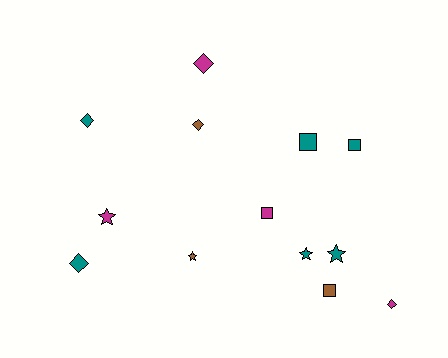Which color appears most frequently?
Teal, with 6 objects.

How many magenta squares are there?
There is 1 magenta square.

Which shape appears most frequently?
Diamond, with 5 objects.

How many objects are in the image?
There are 13 objects.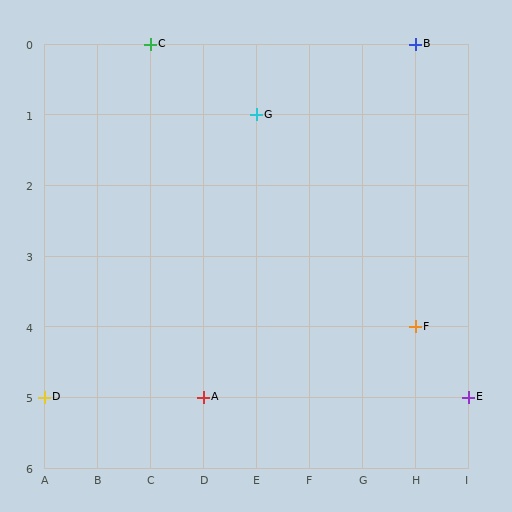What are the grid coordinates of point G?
Point G is at grid coordinates (E, 1).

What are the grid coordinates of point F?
Point F is at grid coordinates (H, 4).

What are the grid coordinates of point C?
Point C is at grid coordinates (C, 0).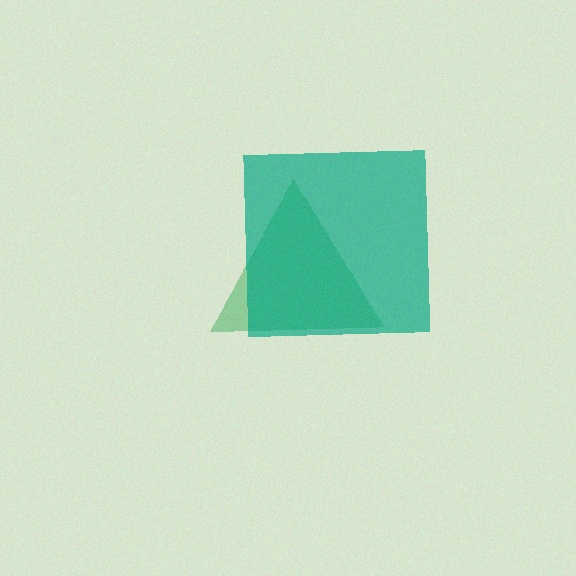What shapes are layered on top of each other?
The layered shapes are: a green triangle, a teal square.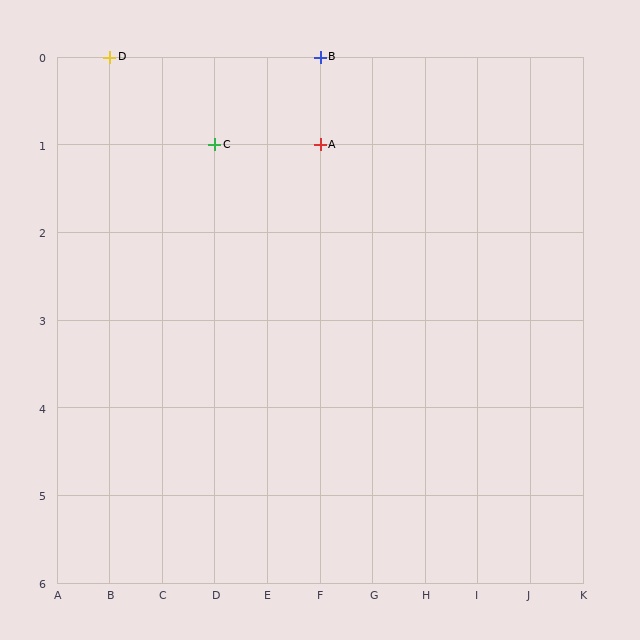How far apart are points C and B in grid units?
Points C and B are 2 columns and 1 row apart (about 2.2 grid units diagonally).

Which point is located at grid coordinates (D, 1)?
Point C is at (D, 1).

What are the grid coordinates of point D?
Point D is at grid coordinates (B, 0).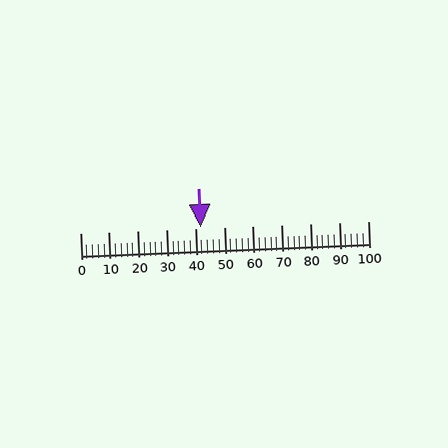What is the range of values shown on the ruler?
The ruler shows values from 0 to 100.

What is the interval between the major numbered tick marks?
The major tick marks are spaced 10 units apart.